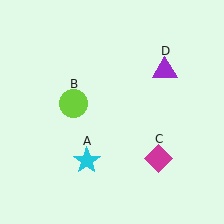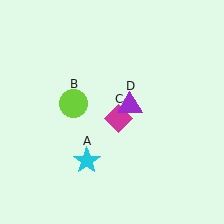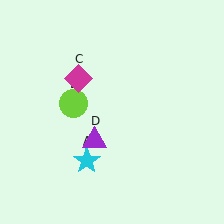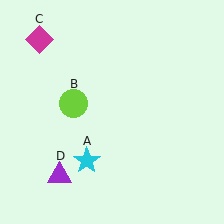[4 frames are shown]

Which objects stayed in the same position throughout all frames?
Cyan star (object A) and lime circle (object B) remained stationary.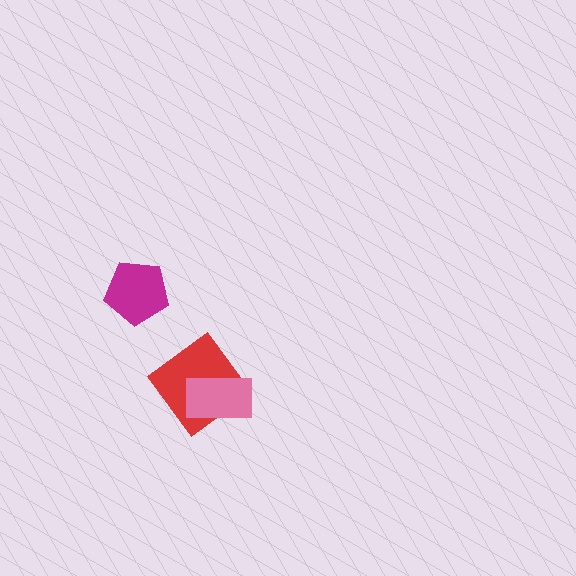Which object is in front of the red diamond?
The pink rectangle is in front of the red diamond.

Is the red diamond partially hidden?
Yes, it is partially covered by another shape.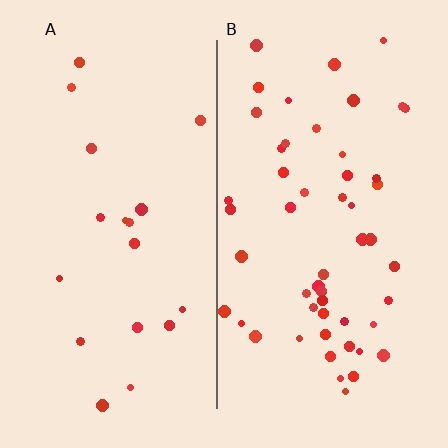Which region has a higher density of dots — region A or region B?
B (the right).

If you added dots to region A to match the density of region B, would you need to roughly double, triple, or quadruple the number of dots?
Approximately triple.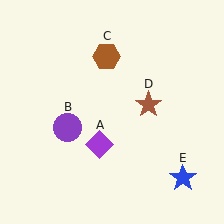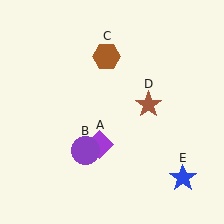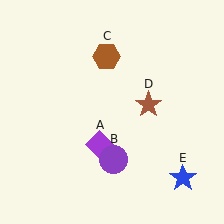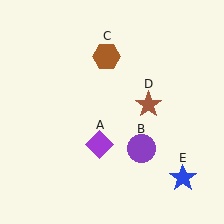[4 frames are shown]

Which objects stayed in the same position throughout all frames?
Purple diamond (object A) and brown hexagon (object C) and brown star (object D) and blue star (object E) remained stationary.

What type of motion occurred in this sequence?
The purple circle (object B) rotated counterclockwise around the center of the scene.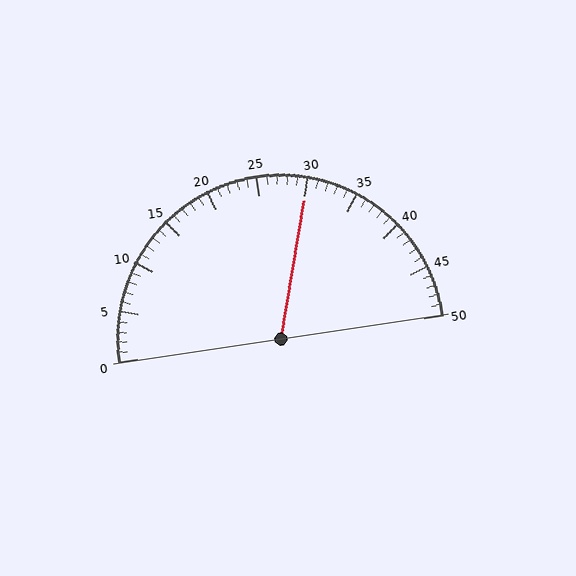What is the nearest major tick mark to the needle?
The nearest major tick mark is 30.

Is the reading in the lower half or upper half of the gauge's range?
The reading is in the upper half of the range (0 to 50).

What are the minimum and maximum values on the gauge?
The gauge ranges from 0 to 50.